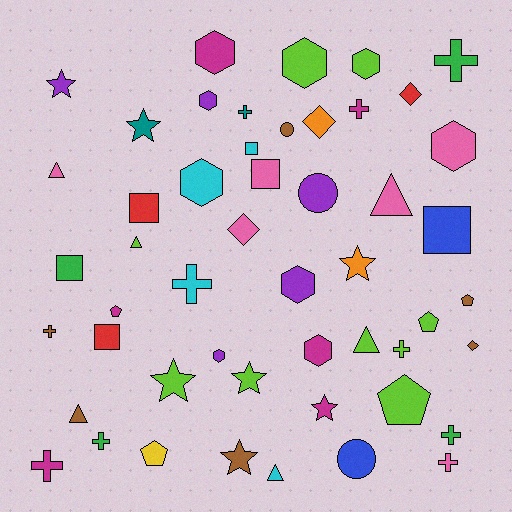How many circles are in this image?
There are 3 circles.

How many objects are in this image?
There are 50 objects.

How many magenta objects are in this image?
There are 6 magenta objects.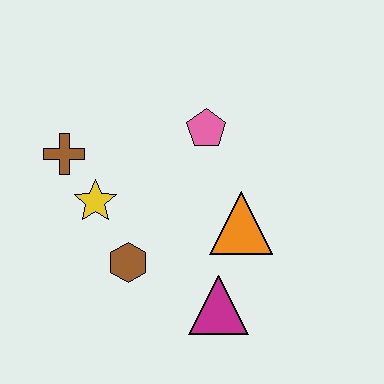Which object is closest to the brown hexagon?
The yellow star is closest to the brown hexagon.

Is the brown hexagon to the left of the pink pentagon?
Yes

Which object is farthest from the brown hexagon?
The pink pentagon is farthest from the brown hexagon.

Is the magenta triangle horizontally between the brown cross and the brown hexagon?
No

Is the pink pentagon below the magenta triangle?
No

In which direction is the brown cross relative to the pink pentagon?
The brown cross is to the left of the pink pentagon.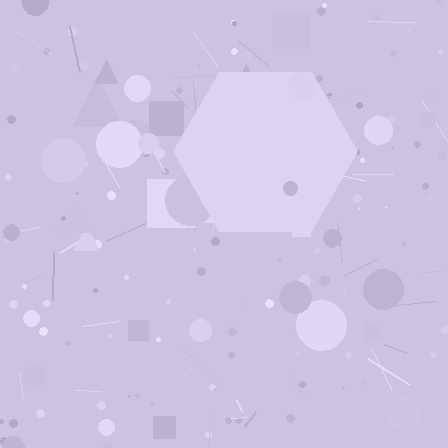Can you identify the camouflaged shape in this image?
The camouflaged shape is a hexagon.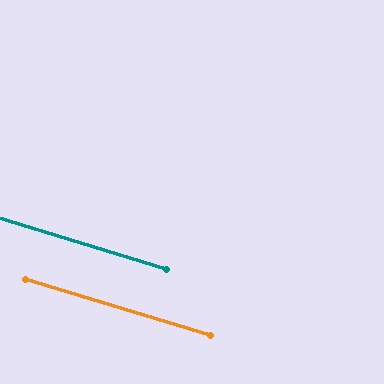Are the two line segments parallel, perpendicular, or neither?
Parallel — their directions differ by only 0.0°.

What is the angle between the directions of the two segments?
Approximately 0 degrees.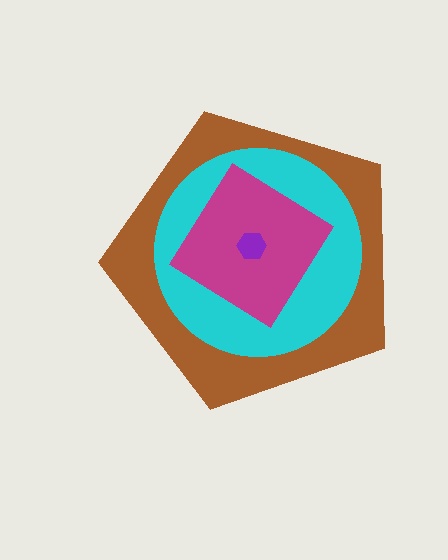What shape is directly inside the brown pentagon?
The cyan circle.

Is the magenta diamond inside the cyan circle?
Yes.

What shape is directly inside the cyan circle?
The magenta diamond.